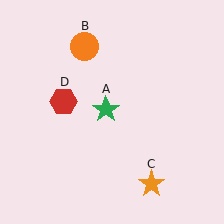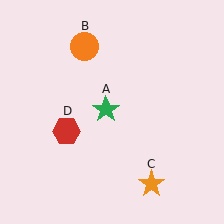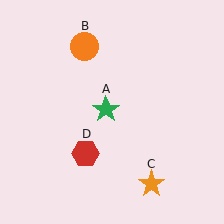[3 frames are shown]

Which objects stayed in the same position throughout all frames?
Green star (object A) and orange circle (object B) and orange star (object C) remained stationary.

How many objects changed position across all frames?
1 object changed position: red hexagon (object D).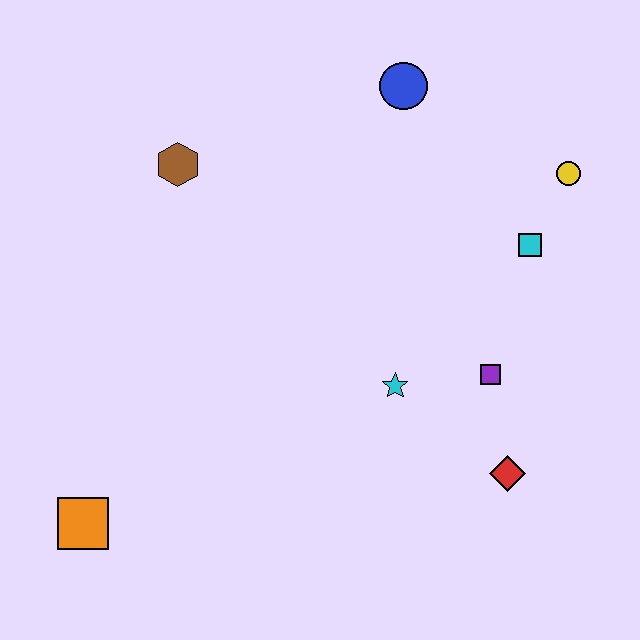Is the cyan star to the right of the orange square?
Yes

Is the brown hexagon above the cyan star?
Yes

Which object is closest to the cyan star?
The purple square is closest to the cyan star.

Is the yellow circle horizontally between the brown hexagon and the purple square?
No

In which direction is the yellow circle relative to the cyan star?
The yellow circle is above the cyan star.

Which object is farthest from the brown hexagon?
The red diamond is farthest from the brown hexagon.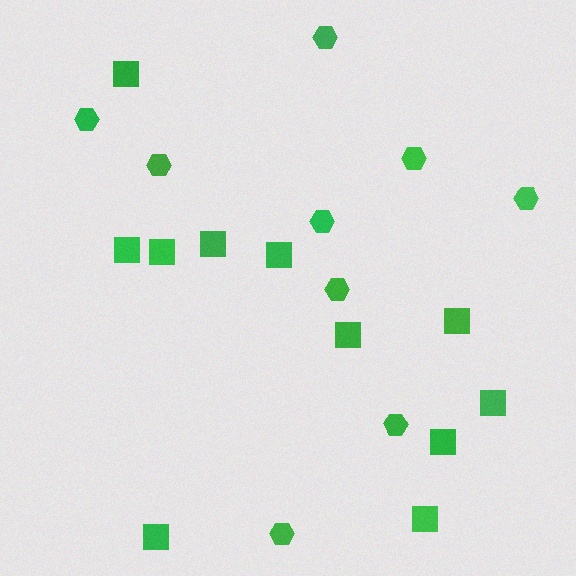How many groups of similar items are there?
There are 2 groups: one group of squares (11) and one group of hexagons (9).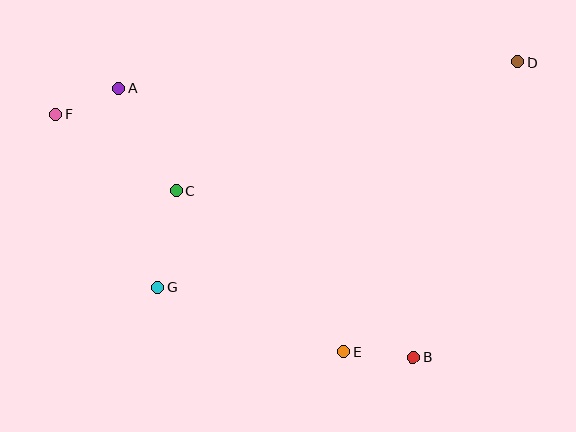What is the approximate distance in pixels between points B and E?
The distance between B and E is approximately 70 pixels.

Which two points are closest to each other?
Points A and F are closest to each other.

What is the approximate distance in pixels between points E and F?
The distance between E and F is approximately 373 pixels.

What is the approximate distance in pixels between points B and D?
The distance between B and D is approximately 313 pixels.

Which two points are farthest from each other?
Points D and F are farthest from each other.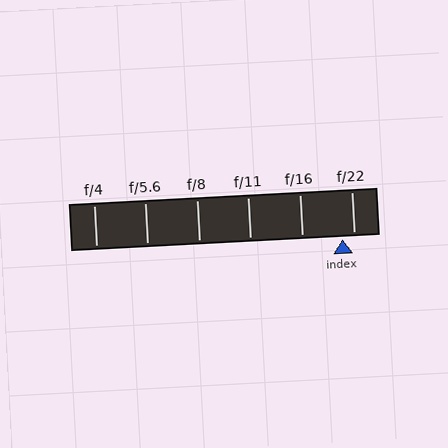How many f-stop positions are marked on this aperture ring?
There are 6 f-stop positions marked.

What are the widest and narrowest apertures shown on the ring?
The widest aperture shown is f/4 and the narrowest is f/22.